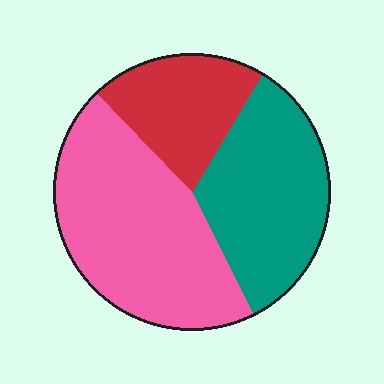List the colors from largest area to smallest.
From largest to smallest: pink, teal, red.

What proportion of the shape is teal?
Teal takes up about one third (1/3) of the shape.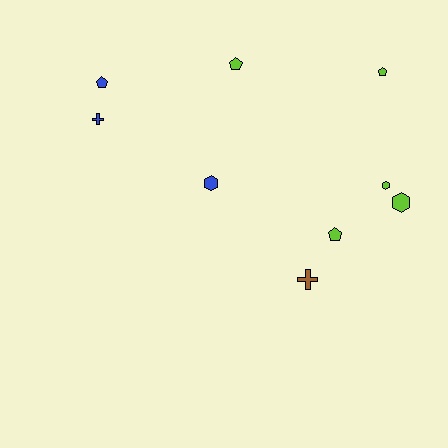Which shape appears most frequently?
Pentagon, with 4 objects.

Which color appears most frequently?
Lime, with 5 objects.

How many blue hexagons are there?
There is 1 blue hexagon.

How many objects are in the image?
There are 9 objects.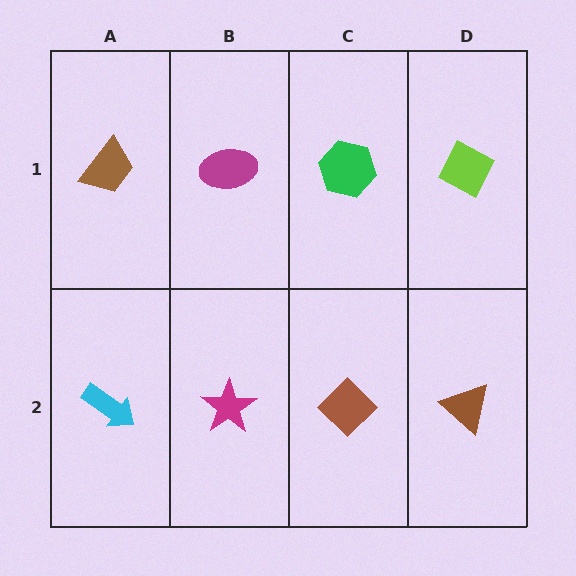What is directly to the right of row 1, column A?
A magenta ellipse.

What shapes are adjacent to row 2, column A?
A brown trapezoid (row 1, column A), a magenta star (row 2, column B).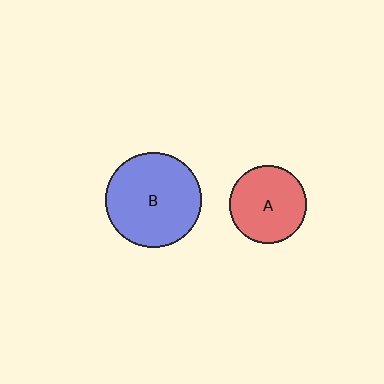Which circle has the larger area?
Circle B (blue).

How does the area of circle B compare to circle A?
Approximately 1.5 times.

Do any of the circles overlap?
No, none of the circles overlap.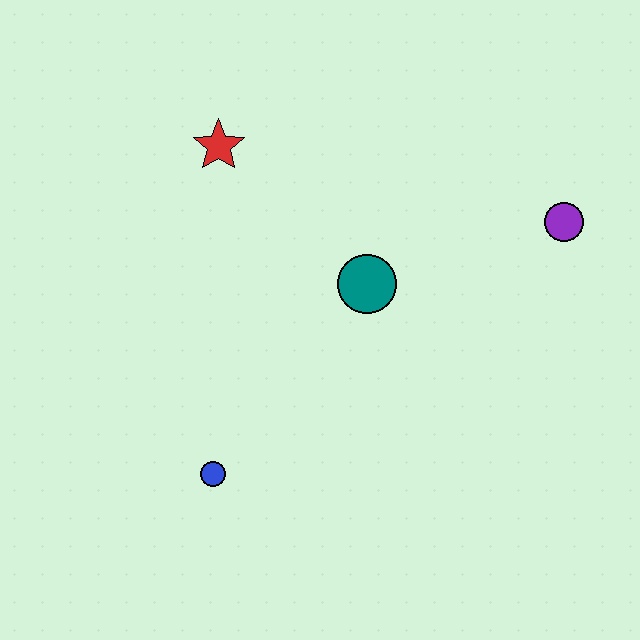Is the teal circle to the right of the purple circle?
No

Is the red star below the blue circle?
No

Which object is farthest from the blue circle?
The purple circle is farthest from the blue circle.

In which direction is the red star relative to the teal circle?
The red star is to the left of the teal circle.